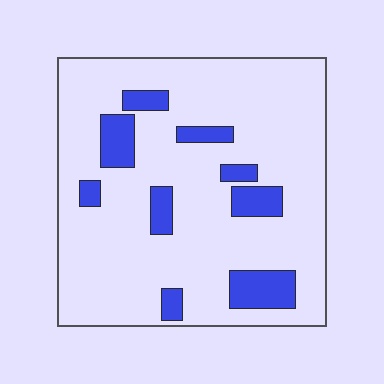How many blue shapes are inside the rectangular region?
9.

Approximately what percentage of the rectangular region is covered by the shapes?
Approximately 15%.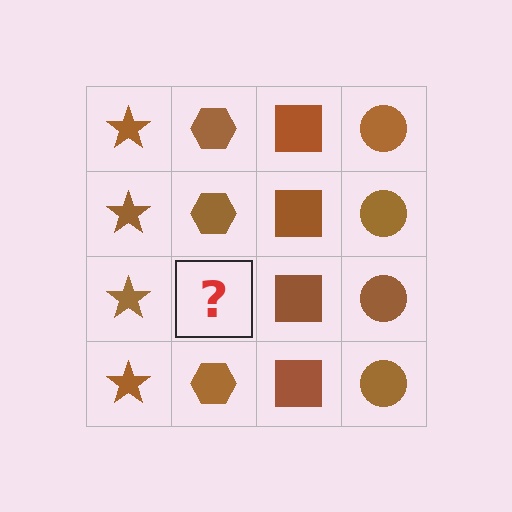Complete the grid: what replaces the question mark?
The question mark should be replaced with a brown hexagon.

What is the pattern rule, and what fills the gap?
The rule is that each column has a consistent shape. The gap should be filled with a brown hexagon.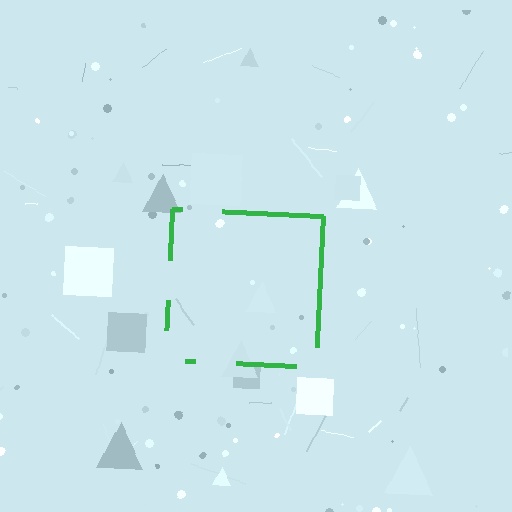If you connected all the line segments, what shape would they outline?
They would outline a square.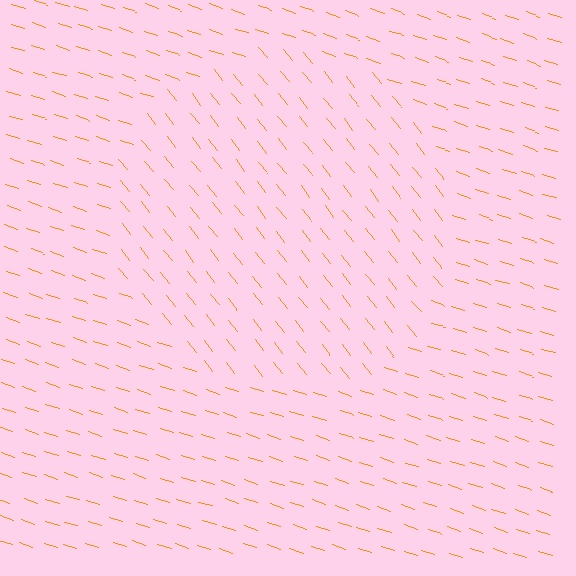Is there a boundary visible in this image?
Yes, there is a texture boundary formed by a change in line orientation.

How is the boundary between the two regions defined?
The boundary is defined purely by a change in line orientation (approximately 33 degrees difference). All lines are the same color and thickness.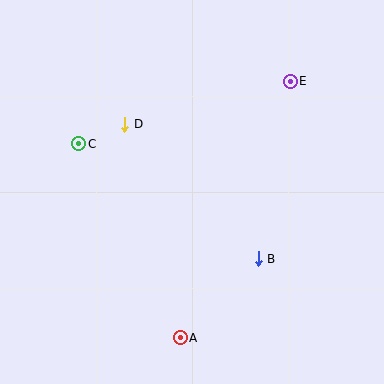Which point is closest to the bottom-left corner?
Point A is closest to the bottom-left corner.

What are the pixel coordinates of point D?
Point D is at (125, 124).